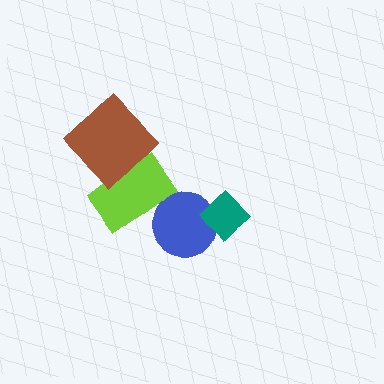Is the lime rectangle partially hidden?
Yes, it is partially covered by another shape.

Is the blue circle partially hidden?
Yes, it is partially covered by another shape.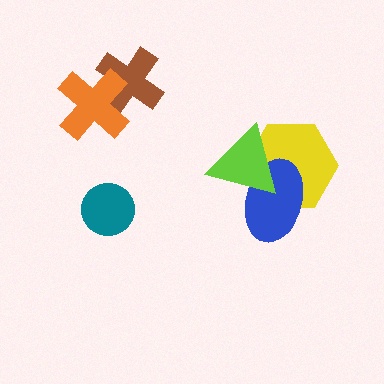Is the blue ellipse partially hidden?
Yes, it is partially covered by another shape.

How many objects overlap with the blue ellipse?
2 objects overlap with the blue ellipse.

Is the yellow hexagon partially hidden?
Yes, it is partially covered by another shape.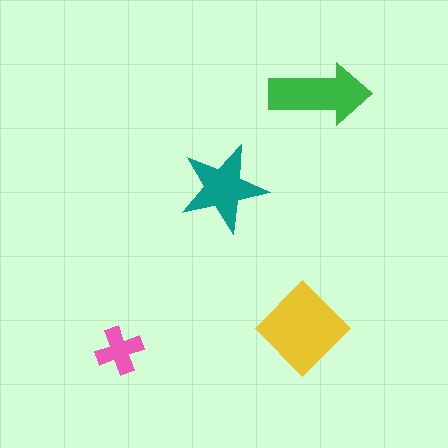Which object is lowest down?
The pink cross is bottommost.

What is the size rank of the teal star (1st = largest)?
3rd.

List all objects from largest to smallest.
The yellow diamond, the green arrow, the teal star, the pink cross.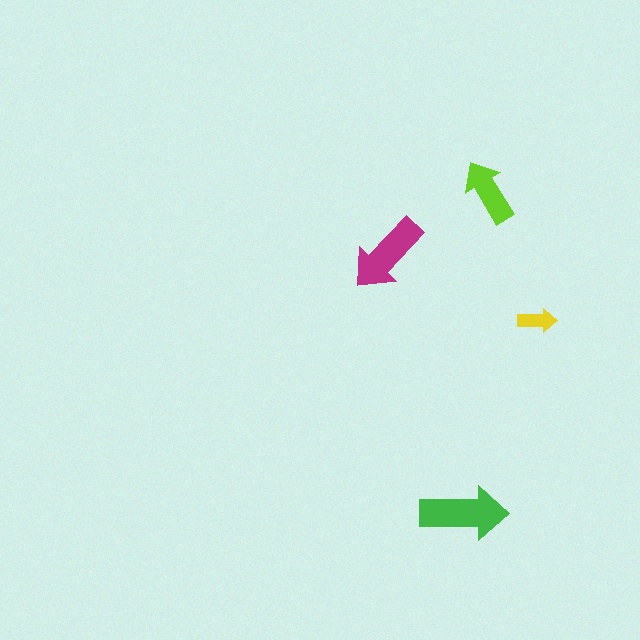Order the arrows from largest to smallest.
the green one, the magenta one, the lime one, the yellow one.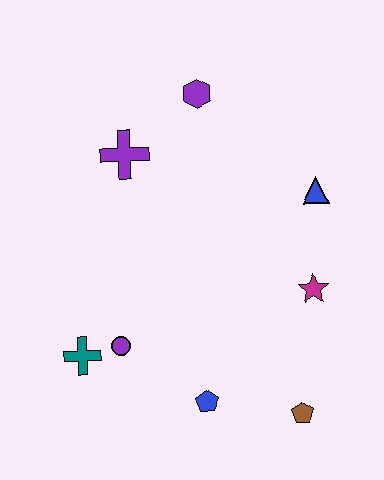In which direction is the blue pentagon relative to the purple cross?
The blue pentagon is below the purple cross.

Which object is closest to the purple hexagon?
The purple cross is closest to the purple hexagon.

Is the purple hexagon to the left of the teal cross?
No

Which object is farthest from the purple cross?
The brown pentagon is farthest from the purple cross.